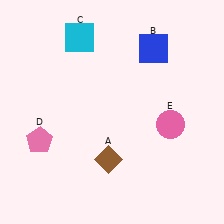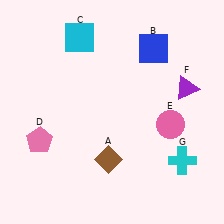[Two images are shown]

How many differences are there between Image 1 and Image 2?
There are 2 differences between the two images.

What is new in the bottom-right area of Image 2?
A cyan cross (G) was added in the bottom-right area of Image 2.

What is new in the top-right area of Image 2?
A purple triangle (F) was added in the top-right area of Image 2.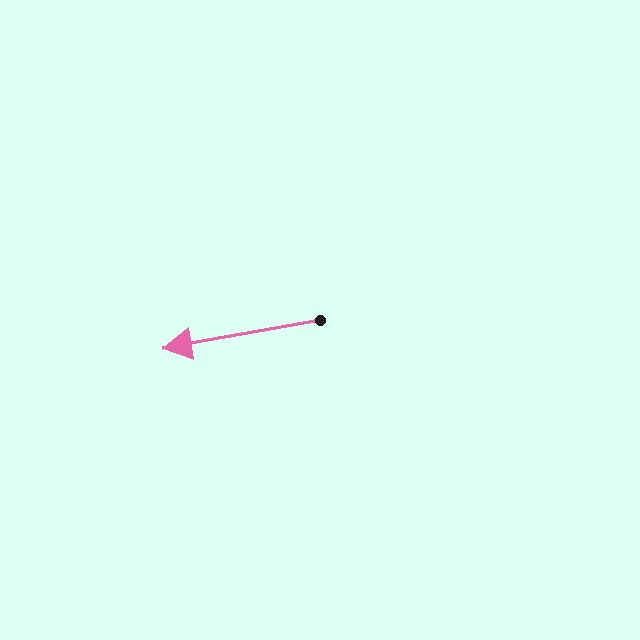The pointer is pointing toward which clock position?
Roughly 9 o'clock.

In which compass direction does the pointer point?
West.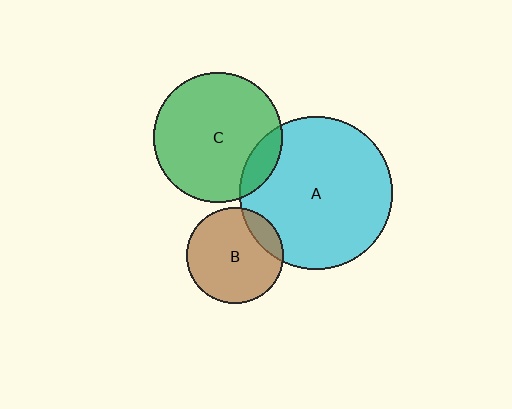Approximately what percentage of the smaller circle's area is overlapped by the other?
Approximately 15%.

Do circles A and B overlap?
Yes.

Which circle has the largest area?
Circle A (cyan).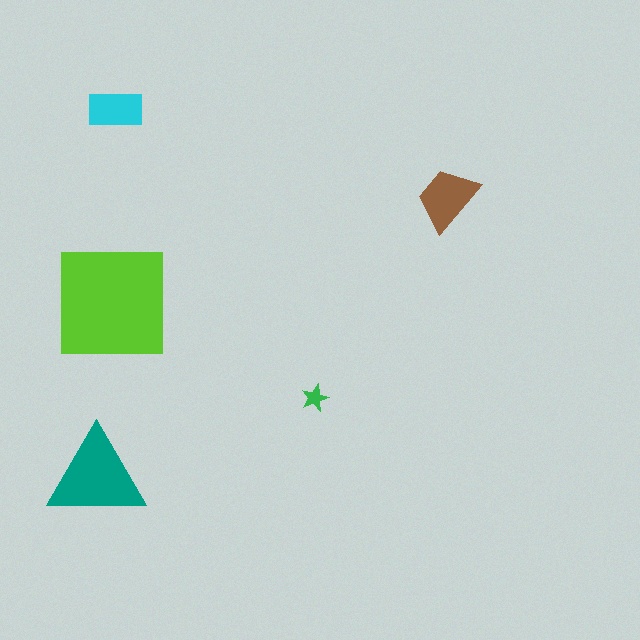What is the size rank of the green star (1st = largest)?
5th.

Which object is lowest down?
The teal triangle is bottommost.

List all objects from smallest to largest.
The green star, the cyan rectangle, the brown trapezoid, the teal triangle, the lime square.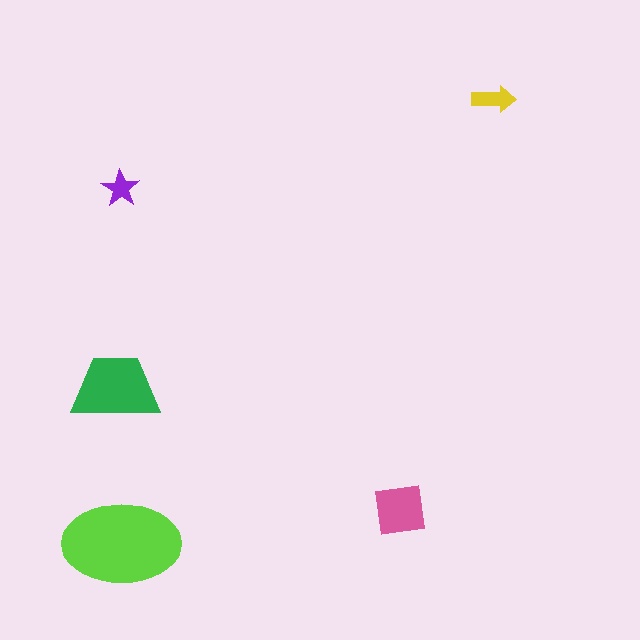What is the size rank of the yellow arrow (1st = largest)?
4th.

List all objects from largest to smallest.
The lime ellipse, the green trapezoid, the pink square, the yellow arrow, the purple star.